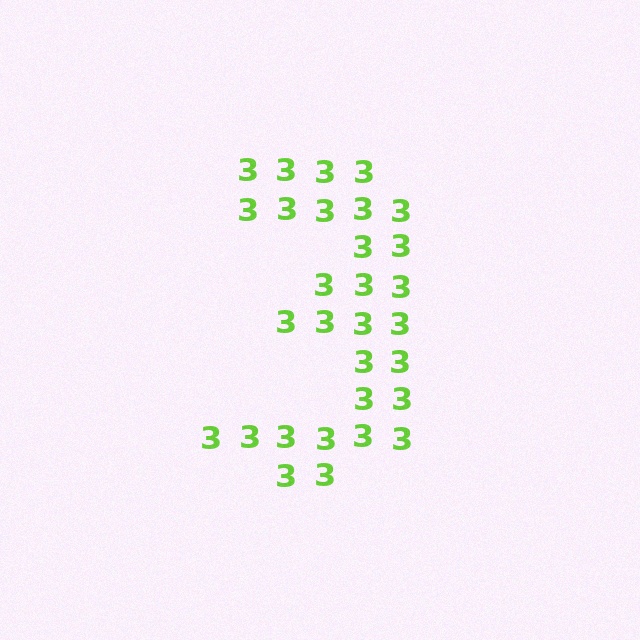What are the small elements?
The small elements are digit 3's.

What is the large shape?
The large shape is the digit 3.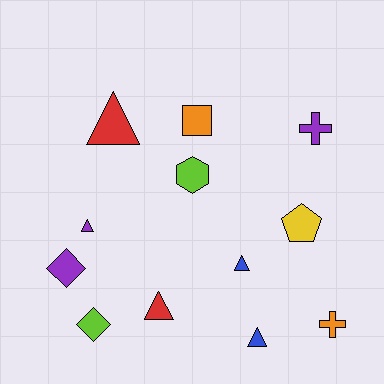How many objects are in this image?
There are 12 objects.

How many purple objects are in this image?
There are 3 purple objects.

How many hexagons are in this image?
There is 1 hexagon.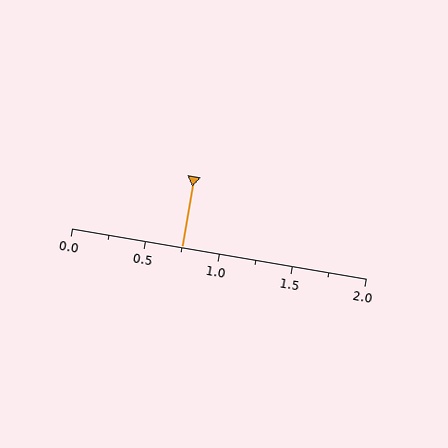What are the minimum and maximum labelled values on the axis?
The axis runs from 0.0 to 2.0.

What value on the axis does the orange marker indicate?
The marker indicates approximately 0.75.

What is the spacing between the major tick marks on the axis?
The major ticks are spaced 0.5 apart.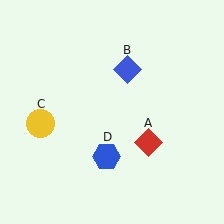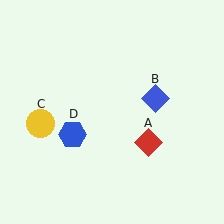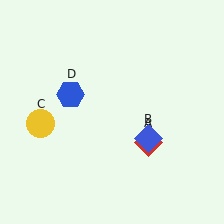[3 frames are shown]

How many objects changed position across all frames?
2 objects changed position: blue diamond (object B), blue hexagon (object D).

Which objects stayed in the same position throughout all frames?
Red diamond (object A) and yellow circle (object C) remained stationary.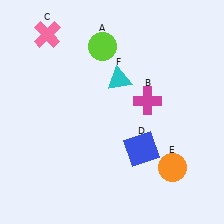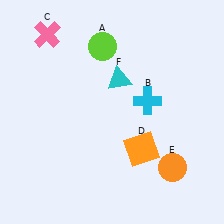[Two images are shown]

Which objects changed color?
B changed from magenta to cyan. D changed from blue to orange.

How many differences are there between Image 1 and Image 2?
There are 2 differences between the two images.